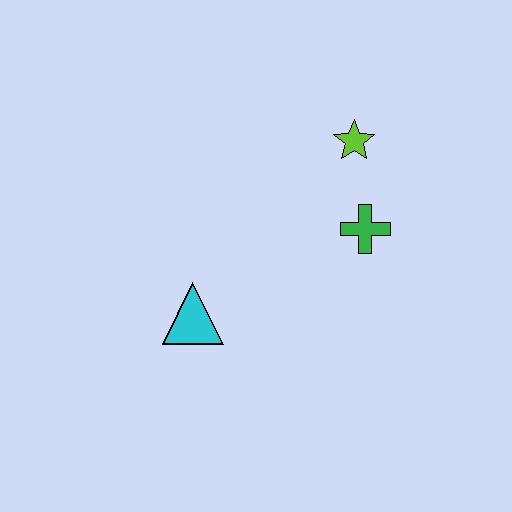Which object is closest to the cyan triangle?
The green cross is closest to the cyan triangle.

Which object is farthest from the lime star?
The cyan triangle is farthest from the lime star.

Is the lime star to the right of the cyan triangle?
Yes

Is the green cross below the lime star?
Yes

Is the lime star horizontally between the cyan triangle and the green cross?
Yes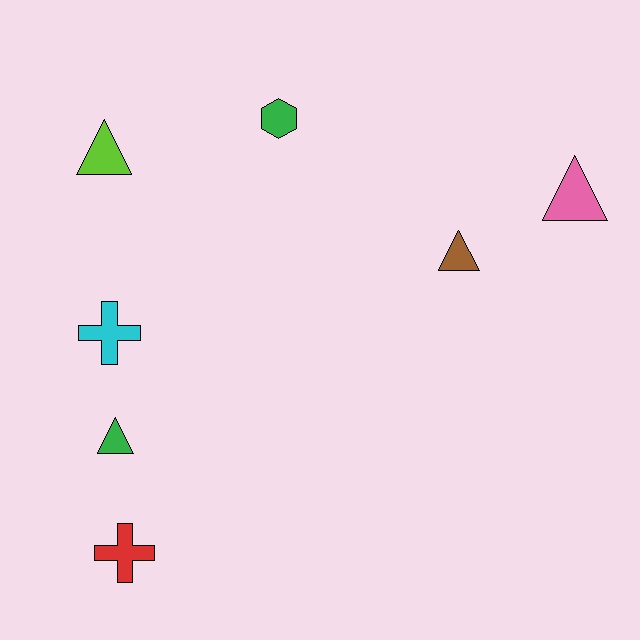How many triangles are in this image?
There are 4 triangles.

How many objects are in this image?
There are 7 objects.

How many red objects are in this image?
There is 1 red object.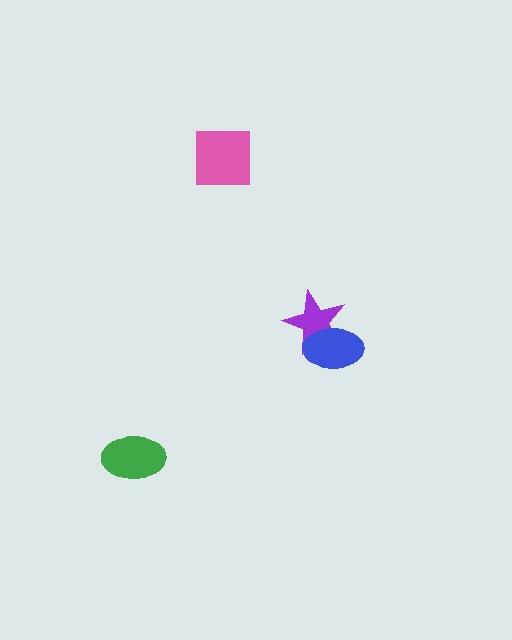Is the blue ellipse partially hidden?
No, no other shape covers it.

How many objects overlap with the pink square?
0 objects overlap with the pink square.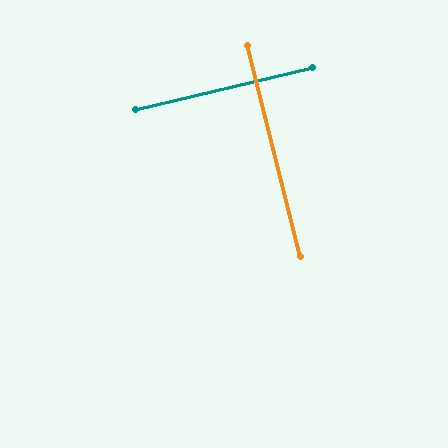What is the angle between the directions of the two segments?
Approximately 89 degrees.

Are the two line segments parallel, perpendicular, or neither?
Perpendicular — they meet at approximately 89°.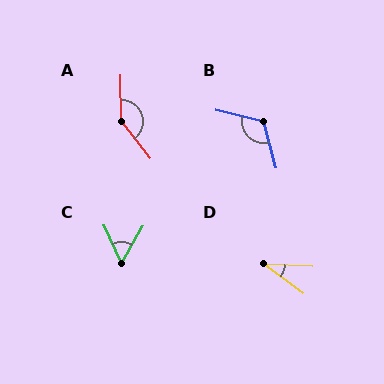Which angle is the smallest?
D, at approximately 34 degrees.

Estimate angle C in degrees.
Approximately 55 degrees.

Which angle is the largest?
A, at approximately 142 degrees.